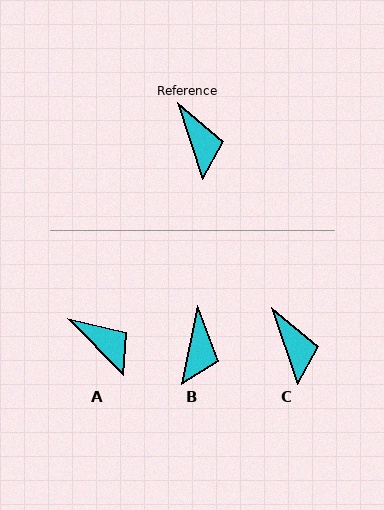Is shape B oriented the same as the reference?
No, it is off by about 30 degrees.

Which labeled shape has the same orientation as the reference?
C.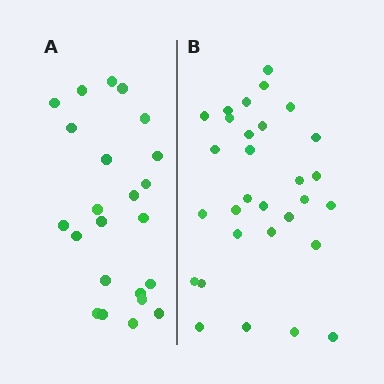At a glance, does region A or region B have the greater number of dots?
Region B (the right region) has more dots.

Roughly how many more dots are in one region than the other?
Region B has roughly 8 or so more dots than region A.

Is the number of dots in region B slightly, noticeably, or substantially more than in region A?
Region B has noticeably more, but not dramatically so. The ratio is roughly 1.3 to 1.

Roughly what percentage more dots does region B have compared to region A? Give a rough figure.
About 30% more.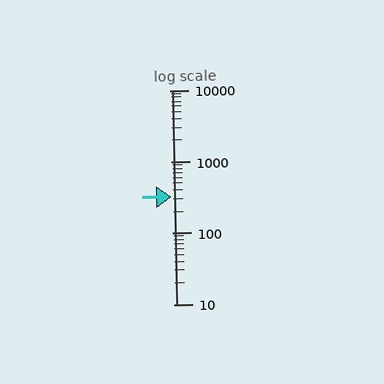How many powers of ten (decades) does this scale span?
The scale spans 3 decades, from 10 to 10000.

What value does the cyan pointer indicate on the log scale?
The pointer indicates approximately 320.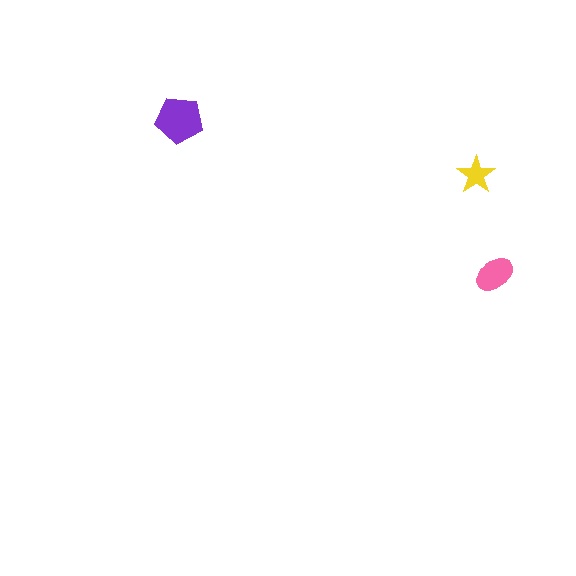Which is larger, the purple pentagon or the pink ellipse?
The purple pentagon.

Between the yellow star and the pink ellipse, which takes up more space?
The pink ellipse.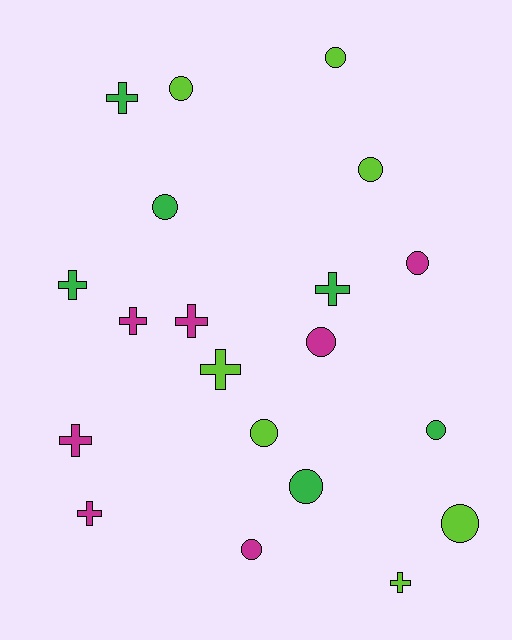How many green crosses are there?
There are 3 green crosses.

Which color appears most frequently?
Magenta, with 7 objects.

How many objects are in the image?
There are 20 objects.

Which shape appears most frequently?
Circle, with 11 objects.